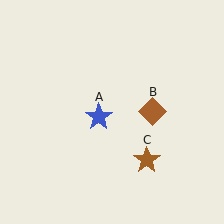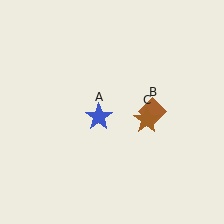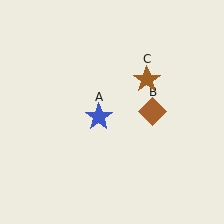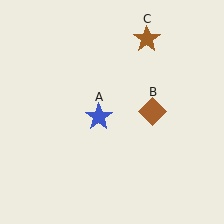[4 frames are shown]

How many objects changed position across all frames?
1 object changed position: brown star (object C).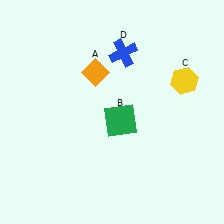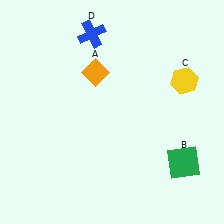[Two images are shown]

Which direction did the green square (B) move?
The green square (B) moved right.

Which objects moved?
The objects that moved are: the green square (B), the blue cross (D).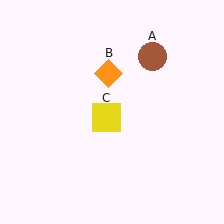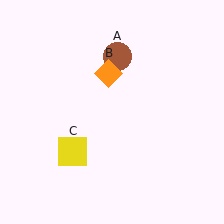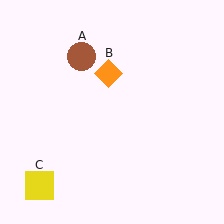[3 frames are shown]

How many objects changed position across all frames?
2 objects changed position: brown circle (object A), yellow square (object C).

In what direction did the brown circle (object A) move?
The brown circle (object A) moved left.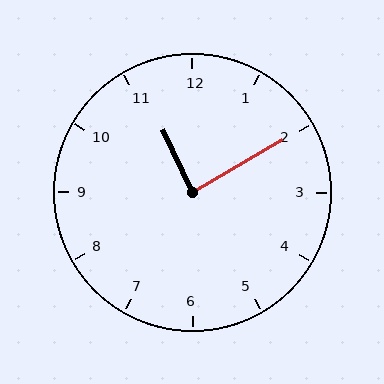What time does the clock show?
11:10.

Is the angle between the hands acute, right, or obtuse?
It is right.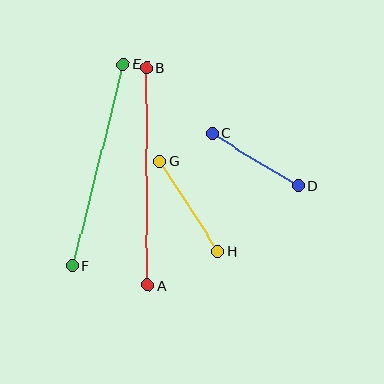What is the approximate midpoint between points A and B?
The midpoint is at approximately (147, 177) pixels.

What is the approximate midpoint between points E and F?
The midpoint is at approximately (98, 165) pixels.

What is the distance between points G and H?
The distance is approximately 108 pixels.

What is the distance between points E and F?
The distance is approximately 207 pixels.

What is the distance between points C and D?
The distance is approximately 101 pixels.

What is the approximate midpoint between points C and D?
The midpoint is at approximately (255, 160) pixels.